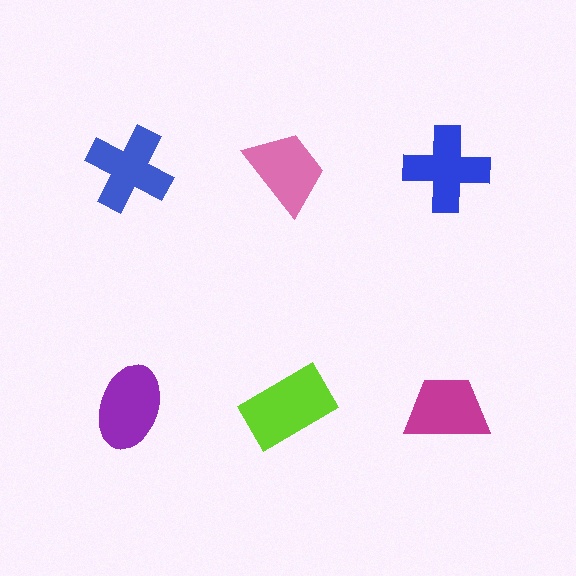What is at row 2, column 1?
A purple ellipse.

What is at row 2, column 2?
A lime rectangle.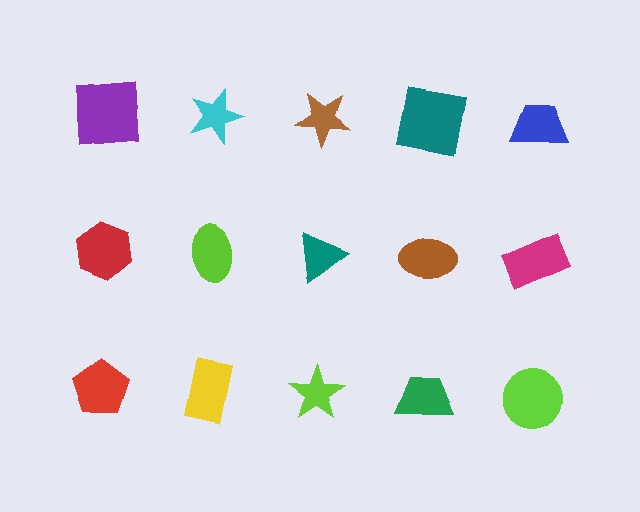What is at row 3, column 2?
A yellow rectangle.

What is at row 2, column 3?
A teal triangle.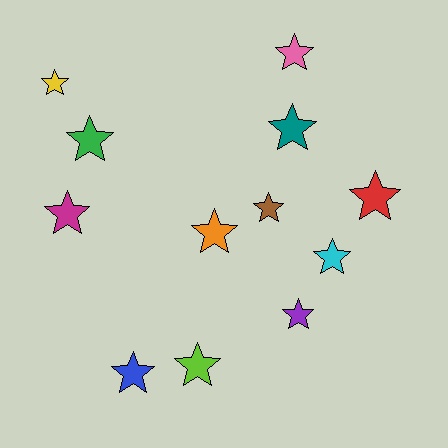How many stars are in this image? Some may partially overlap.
There are 12 stars.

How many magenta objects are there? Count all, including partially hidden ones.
There is 1 magenta object.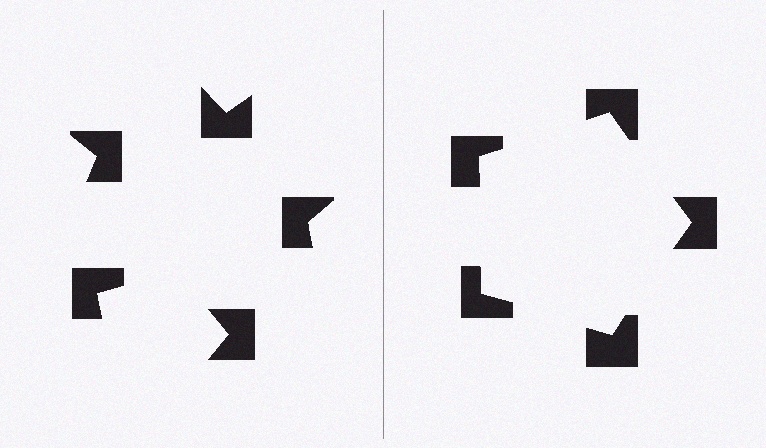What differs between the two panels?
The notched squares are positioned identically on both sides; only the wedge orientations differ. On the right they align to a pentagon; on the left they are misaligned.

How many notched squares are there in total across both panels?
10 — 5 on each side.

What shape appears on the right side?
An illusory pentagon.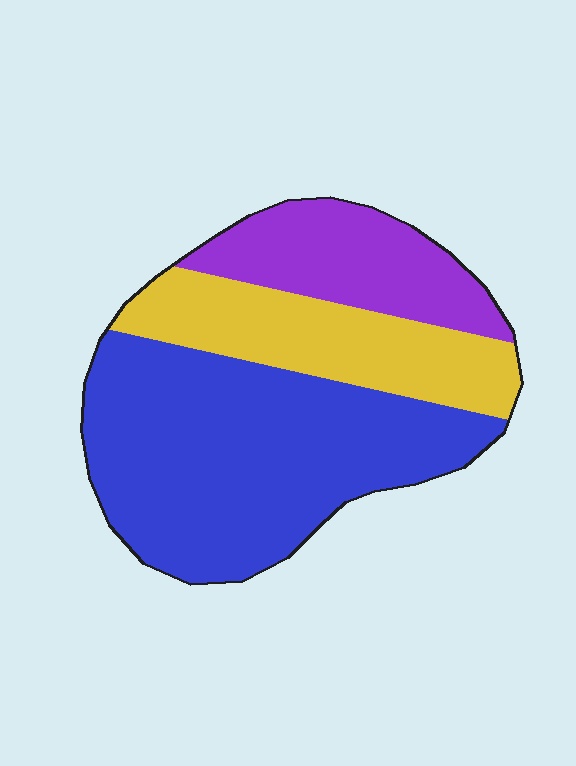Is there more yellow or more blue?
Blue.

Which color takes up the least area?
Purple, at roughly 20%.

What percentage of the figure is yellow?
Yellow covers roughly 25% of the figure.